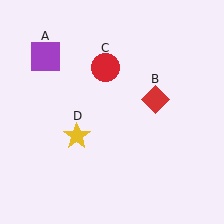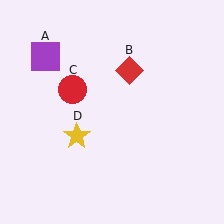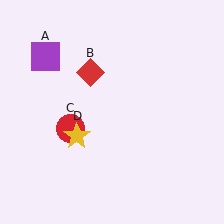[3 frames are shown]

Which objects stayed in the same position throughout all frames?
Purple square (object A) and yellow star (object D) remained stationary.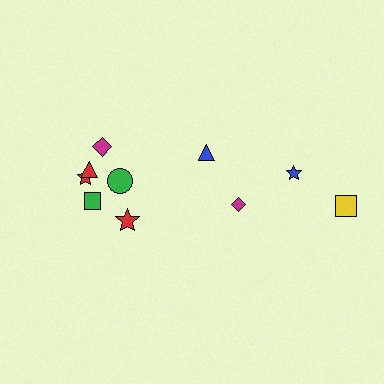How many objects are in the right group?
There are 4 objects.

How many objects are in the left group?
There are 6 objects.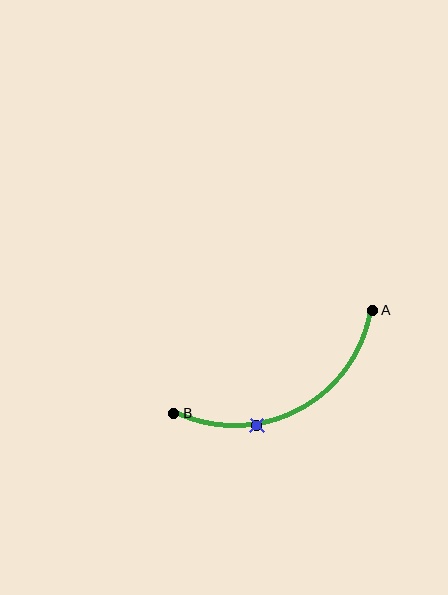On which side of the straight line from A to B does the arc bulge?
The arc bulges below the straight line connecting A and B.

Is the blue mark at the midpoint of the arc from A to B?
No. The blue mark lies on the arc but is closer to endpoint B. The arc midpoint would be at the point on the curve equidistant along the arc from both A and B.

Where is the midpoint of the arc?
The arc midpoint is the point on the curve farthest from the straight line joining A and B. It sits below that line.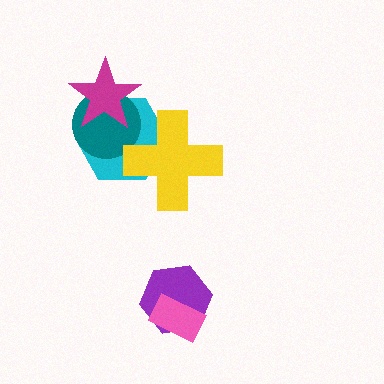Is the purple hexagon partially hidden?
Yes, it is partially covered by another shape.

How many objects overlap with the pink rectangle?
1 object overlaps with the pink rectangle.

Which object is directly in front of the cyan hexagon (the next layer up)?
The teal circle is directly in front of the cyan hexagon.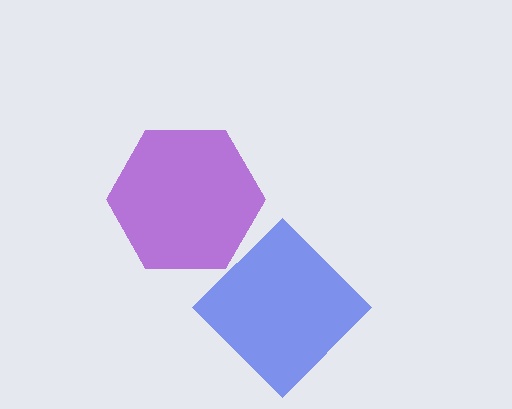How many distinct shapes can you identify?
There are 2 distinct shapes: a purple hexagon, a blue diamond.